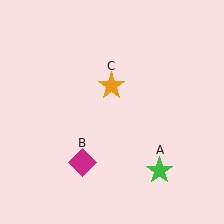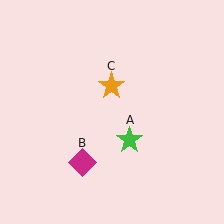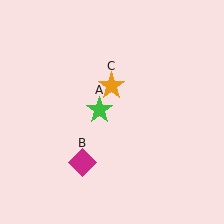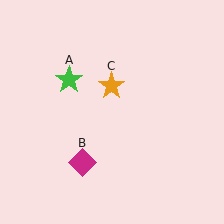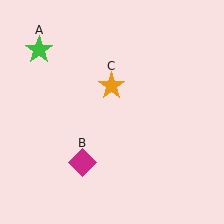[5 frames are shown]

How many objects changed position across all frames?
1 object changed position: green star (object A).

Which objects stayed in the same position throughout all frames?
Magenta diamond (object B) and orange star (object C) remained stationary.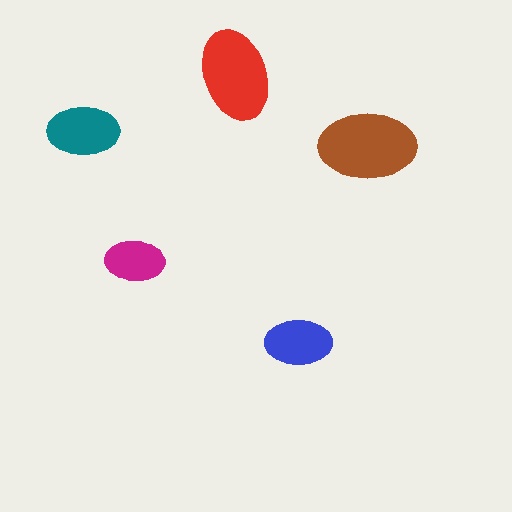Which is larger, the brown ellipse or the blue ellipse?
The brown one.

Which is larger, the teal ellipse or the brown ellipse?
The brown one.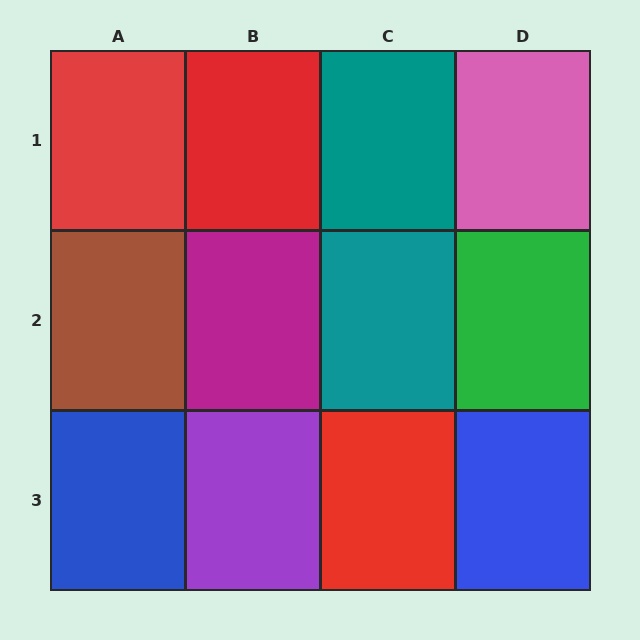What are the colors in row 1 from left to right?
Red, red, teal, pink.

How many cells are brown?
1 cell is brown.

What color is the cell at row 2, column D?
Green.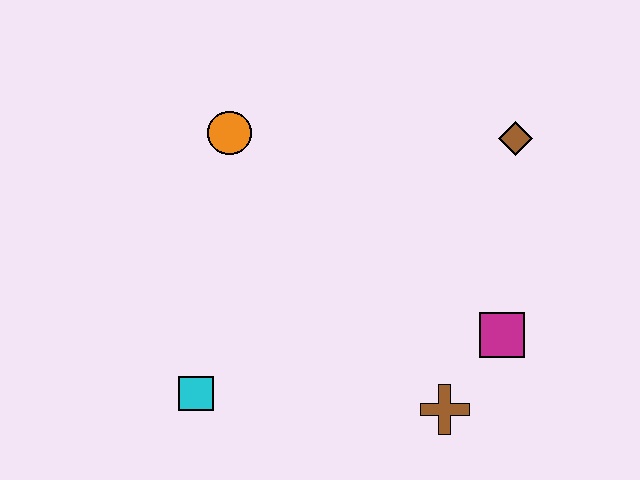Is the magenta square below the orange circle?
Yes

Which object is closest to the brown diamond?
The magenta square is closest to the brown diamond.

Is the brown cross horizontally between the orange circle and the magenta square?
Yes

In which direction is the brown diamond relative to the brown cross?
The brown diamond is above the brown cross.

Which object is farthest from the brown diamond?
The cyan square is farthest from the brown diamond.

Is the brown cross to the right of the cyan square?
Yes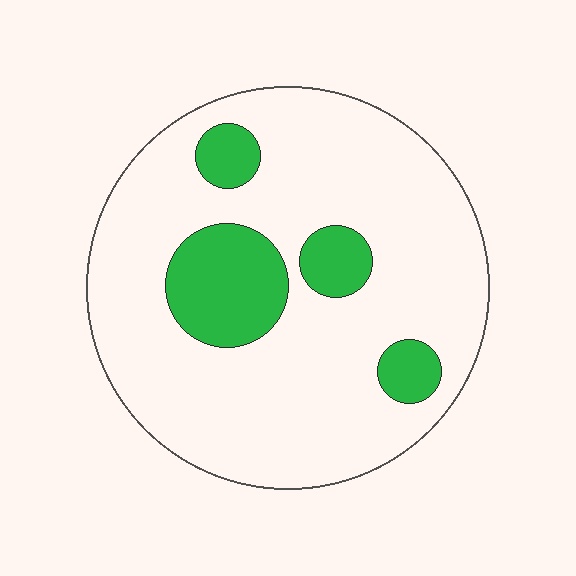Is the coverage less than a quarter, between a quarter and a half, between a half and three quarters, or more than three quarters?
Less than a quarter.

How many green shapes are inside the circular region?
4.